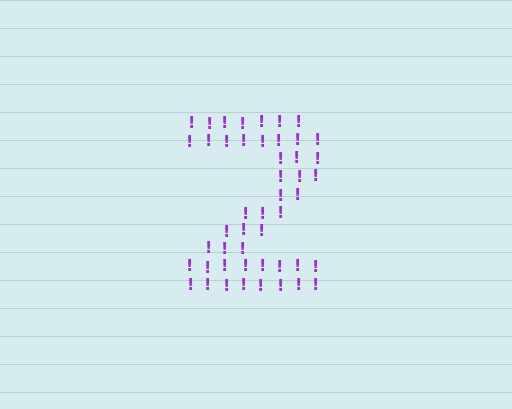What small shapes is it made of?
It is made of small exclamation marks.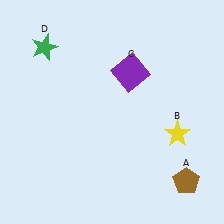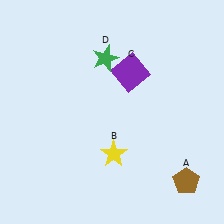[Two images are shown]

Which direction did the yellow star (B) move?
The yellow star (B) moved left.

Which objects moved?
The objects that moved are: the yellow star (B), the green star (D).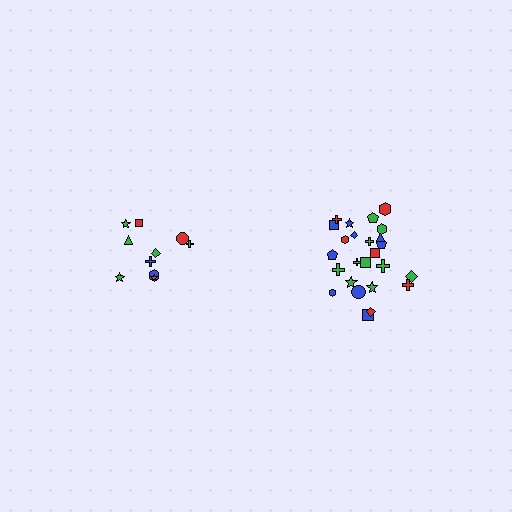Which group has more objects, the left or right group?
The right group.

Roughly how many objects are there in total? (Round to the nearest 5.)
Roughly 35 objects in total.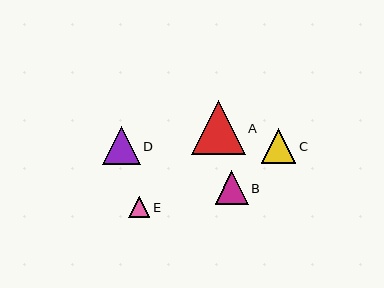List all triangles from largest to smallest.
From largest to smallest: A, D, C, B, E.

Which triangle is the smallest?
Triangle E is the smallest with a size of approximately 21 pixels.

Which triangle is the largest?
Triangle A is the largest with a size of approximately 54 pixels.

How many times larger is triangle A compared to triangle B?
Triangle A is approximately 1.6 times the size of triangle B.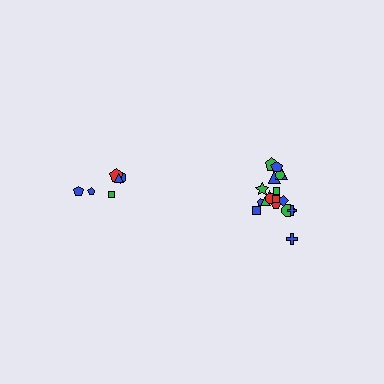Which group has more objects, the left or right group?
The right group.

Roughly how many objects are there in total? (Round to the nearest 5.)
Roughly 25 objects in total.